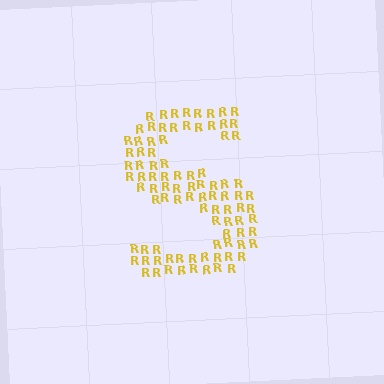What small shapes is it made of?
It is made of small letter R's.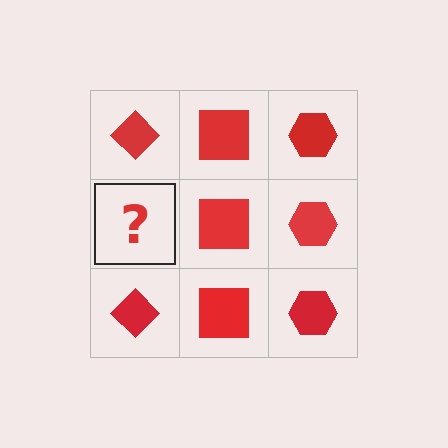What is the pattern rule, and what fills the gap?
The rule is that each column has a consistent shape. The gap should be filled with a red diamond.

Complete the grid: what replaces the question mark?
The question mark should be replaced with a red diamond.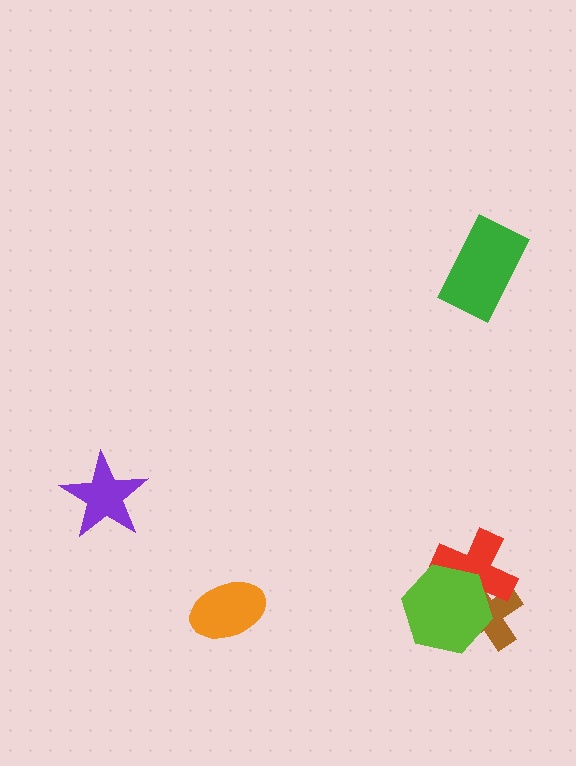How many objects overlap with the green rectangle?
0 objects overlap with the green rectangle.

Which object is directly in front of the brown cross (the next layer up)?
The red cross is directly in front of the brown cross.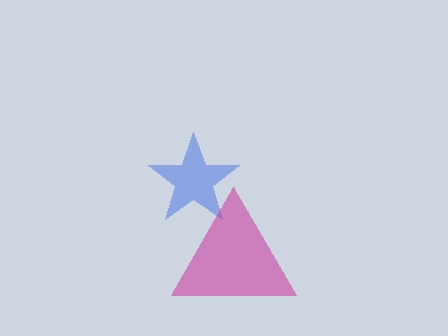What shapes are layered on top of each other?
The layered shapes are: a blue star, a magenta triangle.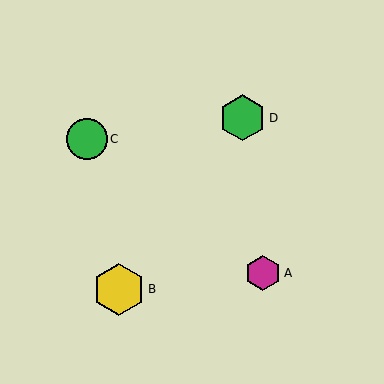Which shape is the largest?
The yellow hexagon (labeled B) is the largest.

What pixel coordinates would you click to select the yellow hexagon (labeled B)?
Click at (119, 289) to select the yellow hexagon B.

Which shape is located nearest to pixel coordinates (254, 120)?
The green hexagon (labeled D) at (243, 118) is nearest to that location.